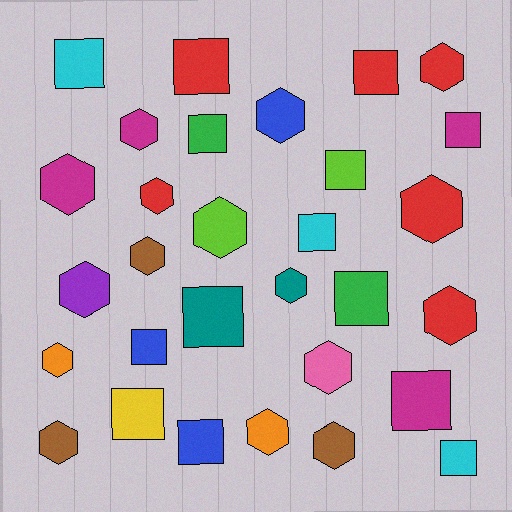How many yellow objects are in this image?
There is 1 yellow object.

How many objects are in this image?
There are 30 objects.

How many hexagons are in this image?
There are 16 hexagons.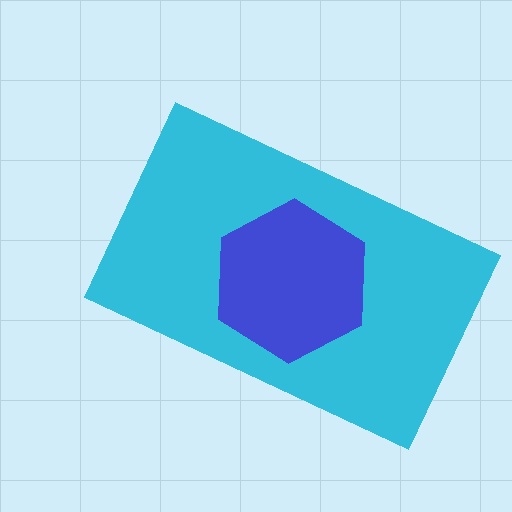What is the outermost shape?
The cyan rectangle.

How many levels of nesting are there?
2.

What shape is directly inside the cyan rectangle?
The blue hexagon.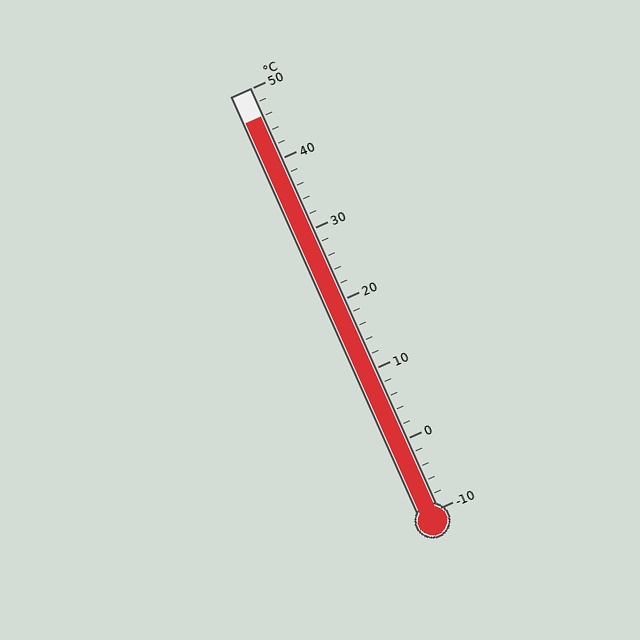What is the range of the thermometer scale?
The thermometer scale ranges from -10°C to 50°C.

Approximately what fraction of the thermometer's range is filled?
The thermometer is filled to approximately 95% of its range.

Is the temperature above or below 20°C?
The temperature is above 20°C.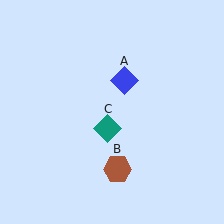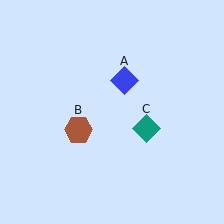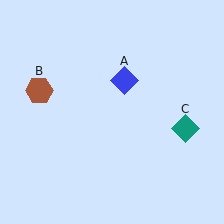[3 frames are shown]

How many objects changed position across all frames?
2 objects changed position: brown hexagon (object B), teal diamond (object C).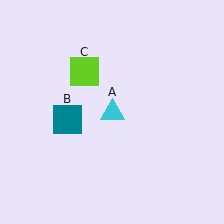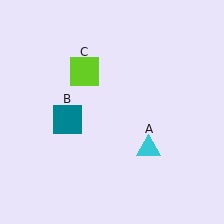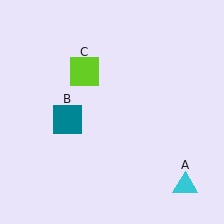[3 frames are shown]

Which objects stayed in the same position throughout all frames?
Teal square (object B) and lime square (object C) remained stationary.